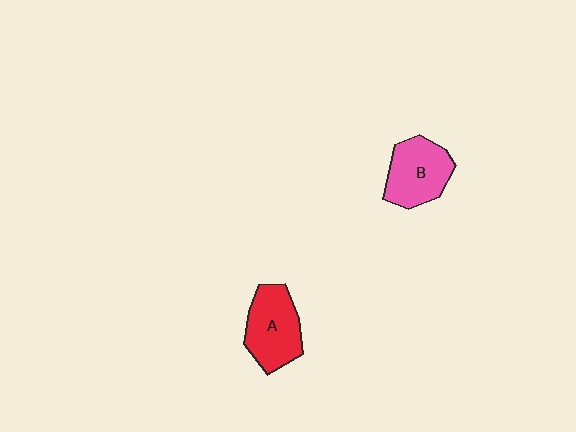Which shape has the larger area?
Shape A (red).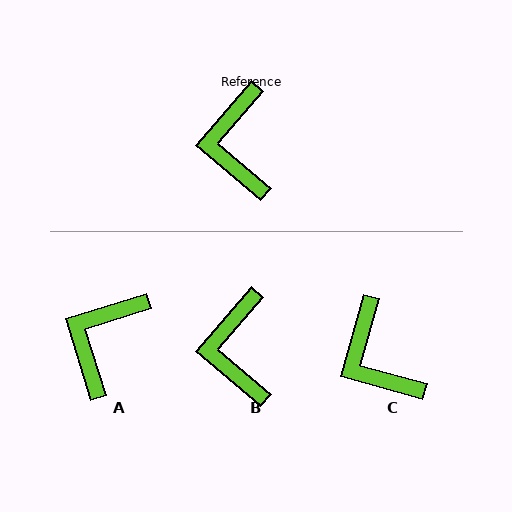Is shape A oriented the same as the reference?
No, it is off by about 32 degrees.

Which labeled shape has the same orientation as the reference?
B.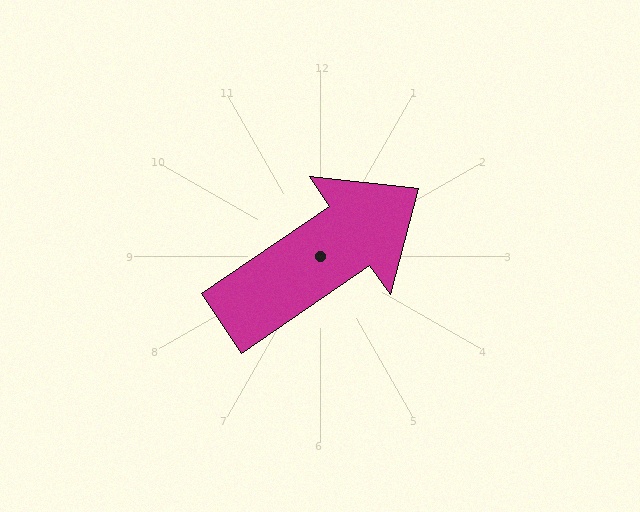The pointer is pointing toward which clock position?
Roughly 2 o'clock.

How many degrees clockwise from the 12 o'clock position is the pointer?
Approximately 56 degrees.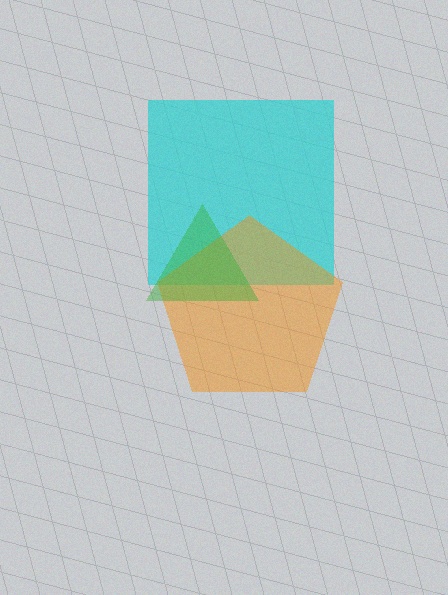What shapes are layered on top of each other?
The layered shapes are: a cyan square, an orange pentagon, a green triangle.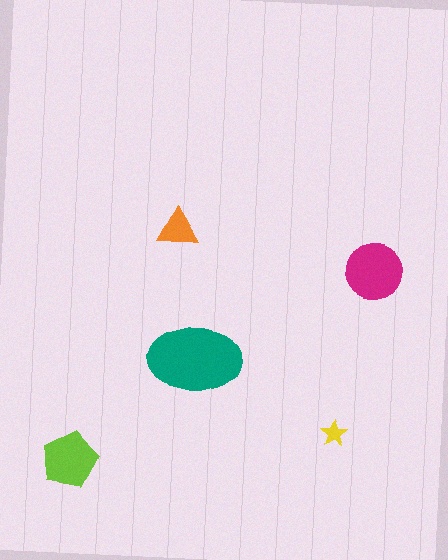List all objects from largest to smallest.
The teal ellipse, the magenta circle, the lime pentagon, the orange triangle, the yellow star.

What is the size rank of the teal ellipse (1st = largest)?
1st.